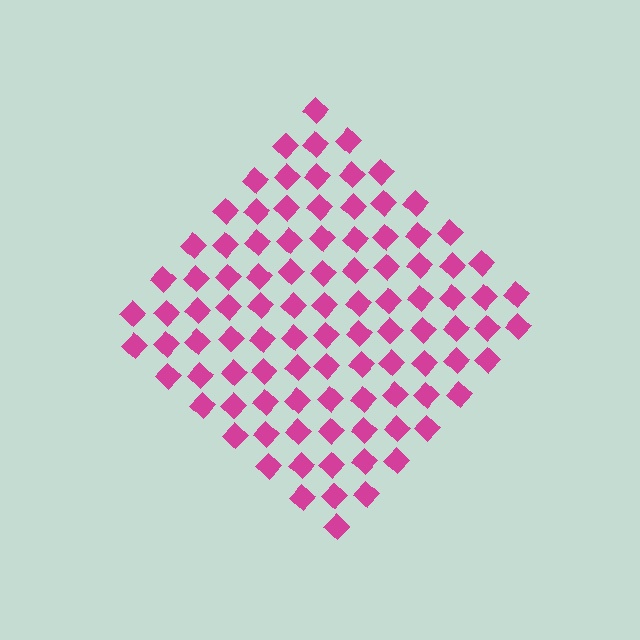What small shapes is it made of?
It is made of small diamonds.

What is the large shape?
The large shape is a diamond.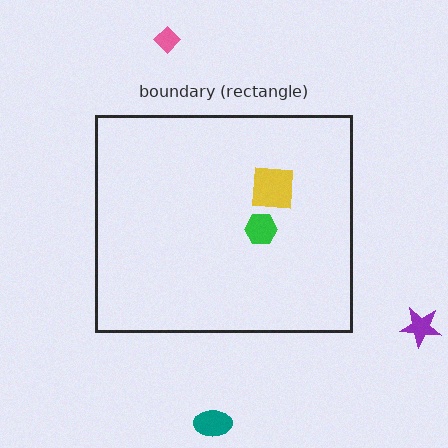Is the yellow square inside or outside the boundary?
Inside.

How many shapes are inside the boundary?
2 inside, 3 outside.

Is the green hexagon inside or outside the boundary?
Inside.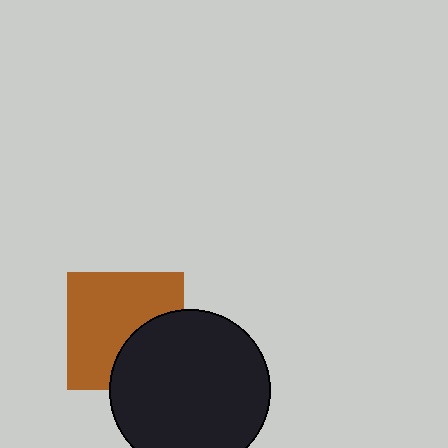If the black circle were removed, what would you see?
You would see the complete brown square.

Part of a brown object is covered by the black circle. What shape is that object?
It is a square.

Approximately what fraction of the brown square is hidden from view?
Roughly 33% of the brown square is hidden behind the black circle.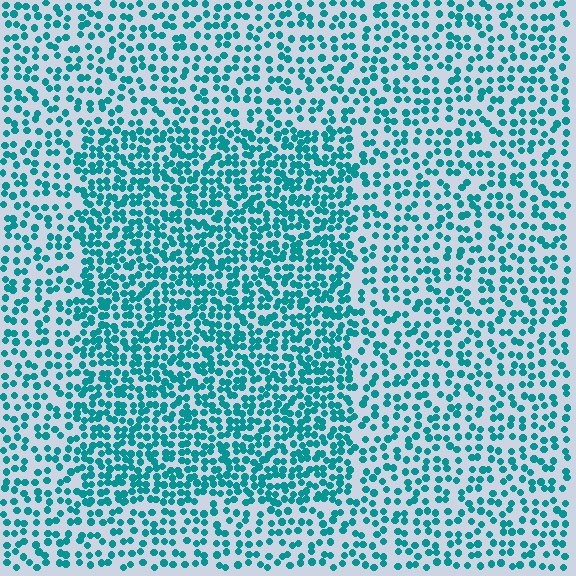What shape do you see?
I see a rectangle.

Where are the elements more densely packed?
The elements are more densely packed inside the rectangle boundary.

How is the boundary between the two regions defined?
The boundary is defined by a change in element density (approximately 1.7x ratio). All elements are the same color, size, and shape.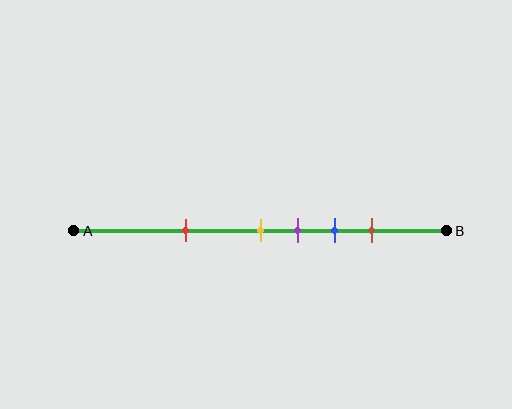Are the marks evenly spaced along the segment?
No, the marks are not evenly spaced.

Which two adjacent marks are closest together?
The yellow and purple marks are the closest adjacent pair.